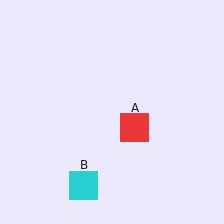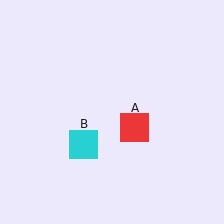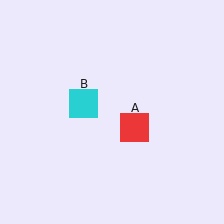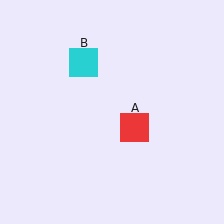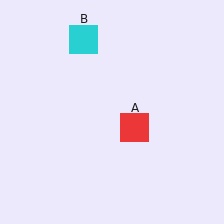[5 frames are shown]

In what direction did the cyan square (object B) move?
The cyan square (object B) moved up.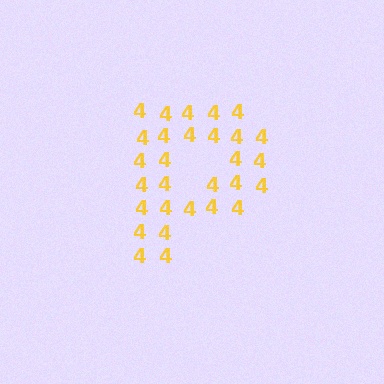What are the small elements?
The small elements are digit 4's.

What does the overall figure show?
The overall figure shows the letter P.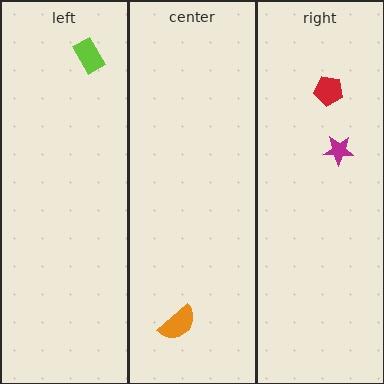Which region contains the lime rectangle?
The left region.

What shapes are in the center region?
The orange semicircle.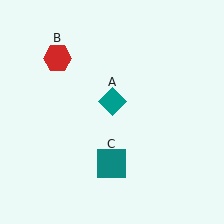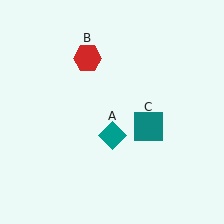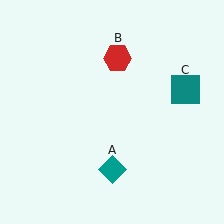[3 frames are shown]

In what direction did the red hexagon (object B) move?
The red hexagon (object B) moved right.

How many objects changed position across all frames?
3 objects changed position: teal diamond (object A), red hexagon (object B), teal square (object C).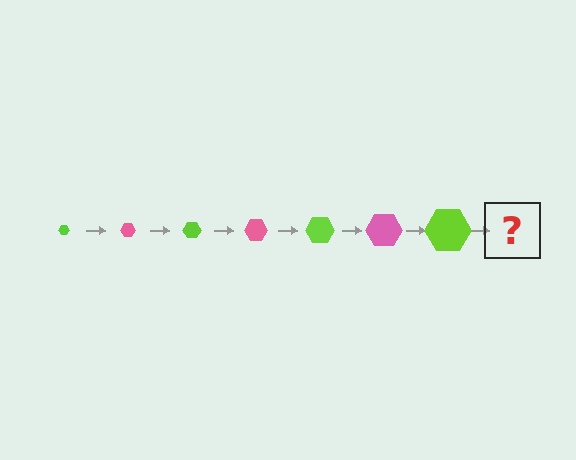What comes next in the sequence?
The next element should be a pink hexagon, larger than the previous one.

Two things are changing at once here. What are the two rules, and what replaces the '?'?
The two rules are that the hexagon grows larger each step and the color cycles through lime and pink. The '?' should be a pink hexagon, larger than the previous one.